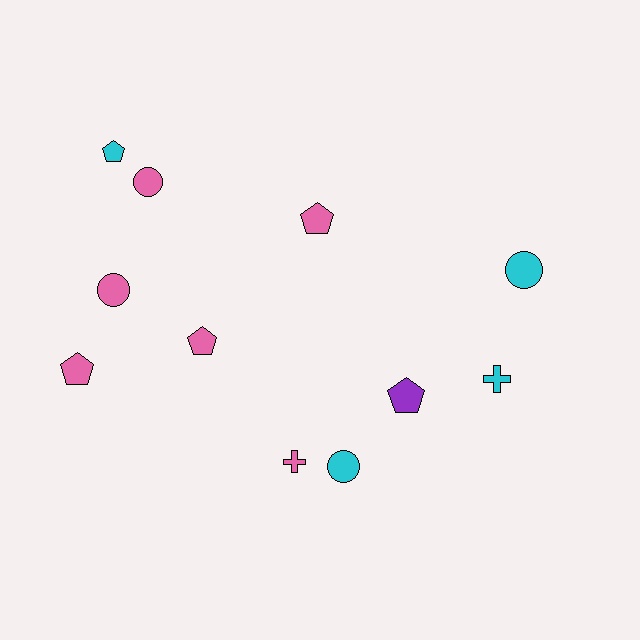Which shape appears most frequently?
Pentagon, with 5 objects.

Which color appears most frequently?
Pink, with 6 objects.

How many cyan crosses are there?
There is 1 cyan cross.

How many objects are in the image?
There are 11 objects.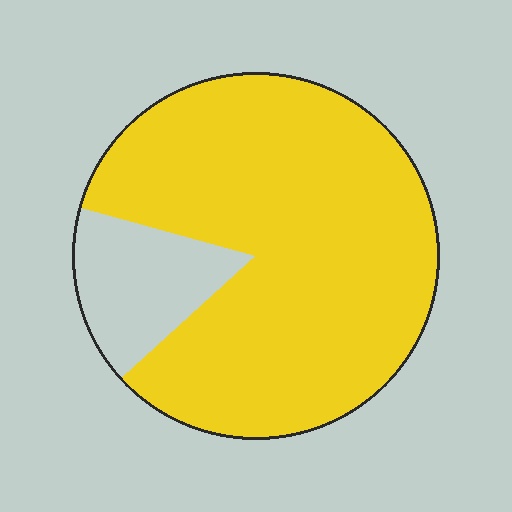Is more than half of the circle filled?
Yes.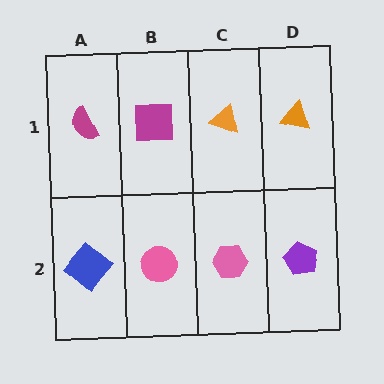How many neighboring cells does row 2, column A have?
2.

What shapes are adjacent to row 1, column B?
A pink circle (row 2, column B), a magenta semicircle (row 1, column A), an orange triangle (row 1, column C).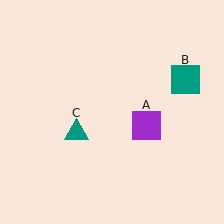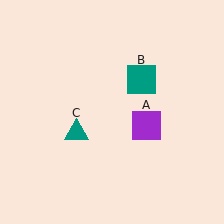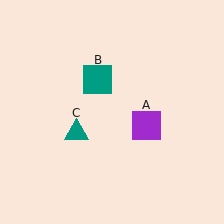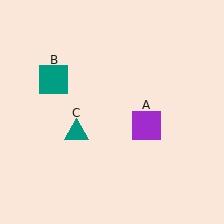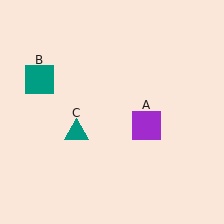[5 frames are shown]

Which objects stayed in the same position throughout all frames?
Purple square (object A) and teal triangle (object C) remained stationary.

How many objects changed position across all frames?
1 object changed position: teal square (object B).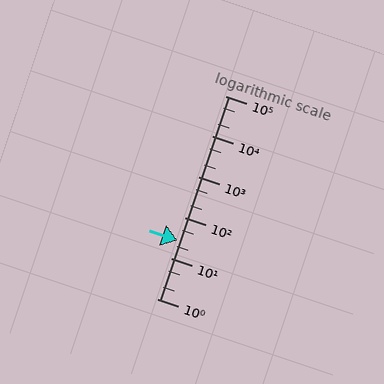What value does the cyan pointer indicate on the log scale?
The pointer indicates approximately 27.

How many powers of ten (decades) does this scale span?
The scale spans 5 decades, from 1 to 100000.